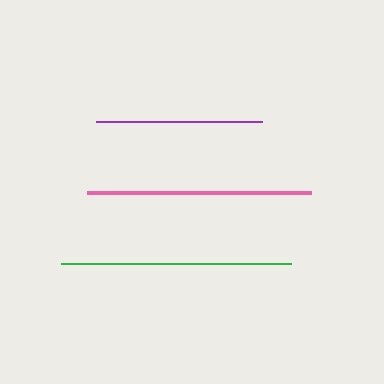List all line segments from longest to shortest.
From longest to shortest: green, pink, purple.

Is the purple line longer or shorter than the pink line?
The pink line is longer than the purple line.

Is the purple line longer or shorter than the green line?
The green line is longer than the purple line.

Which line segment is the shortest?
The purple line is the shortest at approximately 166 pixels.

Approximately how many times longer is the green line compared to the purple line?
The green line is approximately 1.4 times the length of the purple line.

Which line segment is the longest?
The green line is the longest at approximately 230 pixels.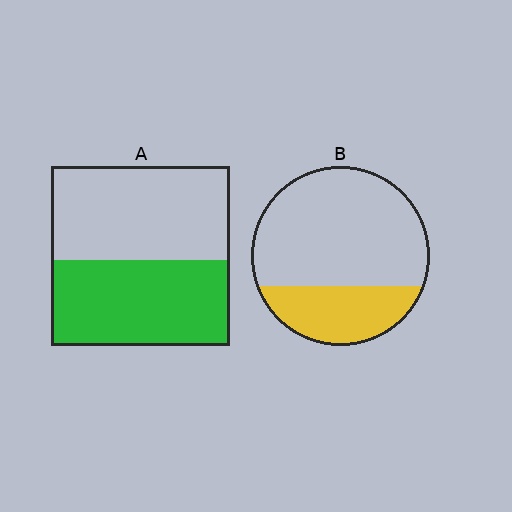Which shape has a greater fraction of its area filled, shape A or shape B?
Shape A.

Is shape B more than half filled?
No.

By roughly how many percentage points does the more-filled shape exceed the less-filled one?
By roughly 20 percentage points (A over B).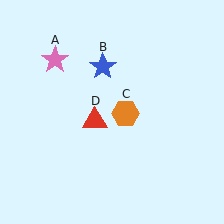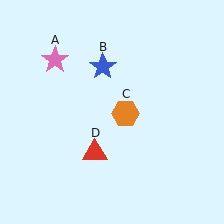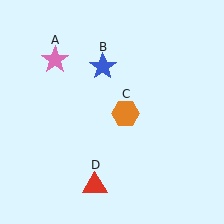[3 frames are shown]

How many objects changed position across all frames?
1 object changed position: red triangle (object D).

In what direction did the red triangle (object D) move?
The red triangle (object D) moved down.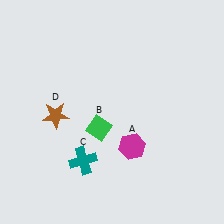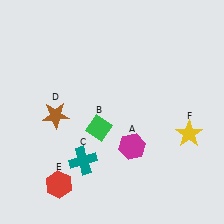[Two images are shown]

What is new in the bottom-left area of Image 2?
A red hexagon (E) was added in the bottom-left area of Image 2.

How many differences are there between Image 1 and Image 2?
There are 2 differences between the two images.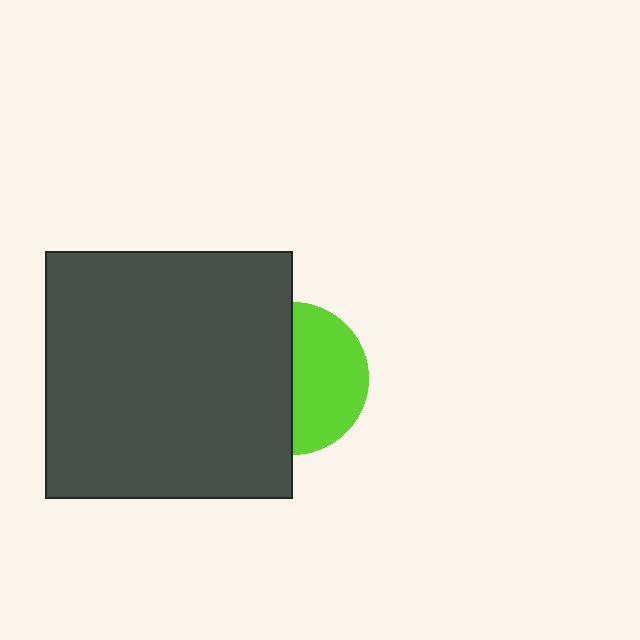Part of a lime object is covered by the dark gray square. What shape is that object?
It is a circle.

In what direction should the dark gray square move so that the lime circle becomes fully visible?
The dark gray square should move left. That is the shortest direction to clear the overlap and leave the lime circle fully visible.